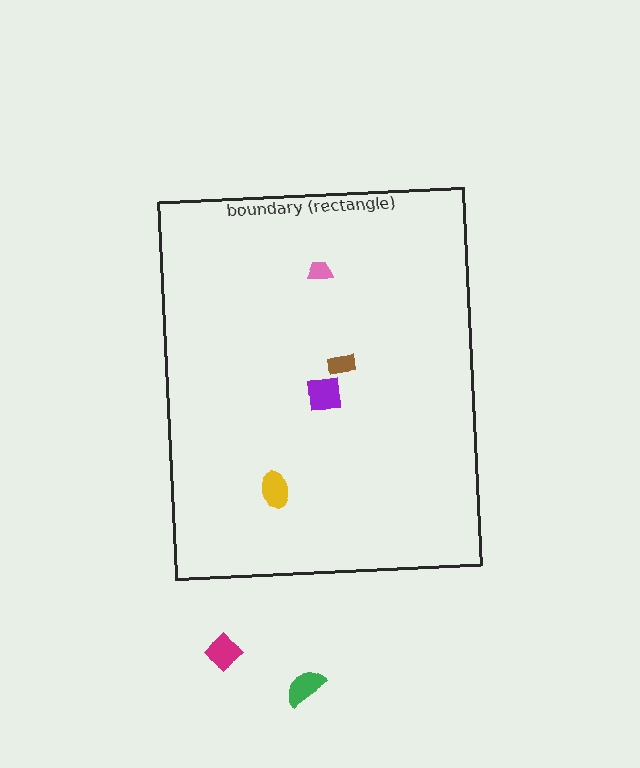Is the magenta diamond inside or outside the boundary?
Outside.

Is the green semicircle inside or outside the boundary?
Outside.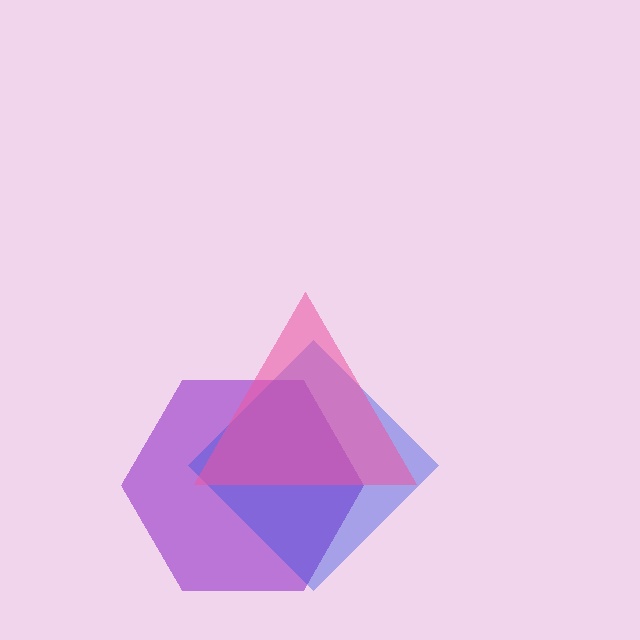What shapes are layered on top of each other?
The layered shapes are: a purple hexagon, a blue diamond, a pink triangle.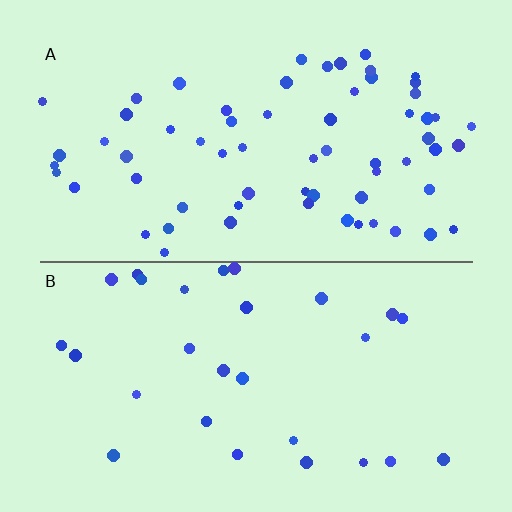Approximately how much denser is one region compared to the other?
Approximately 2.3× — region A over region B.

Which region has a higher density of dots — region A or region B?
A (the top).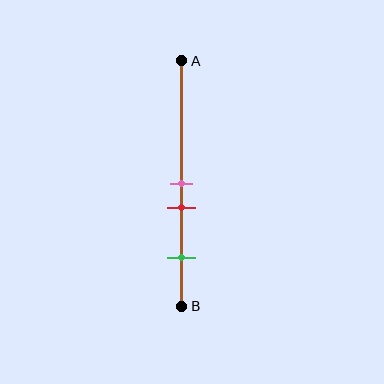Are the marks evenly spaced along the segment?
No, the marks are not evenly spaced.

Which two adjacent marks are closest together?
The pink and red marks are the closest adjacent pair.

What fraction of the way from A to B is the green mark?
The green mark is approximately 80% (0.8) of the way from A to B.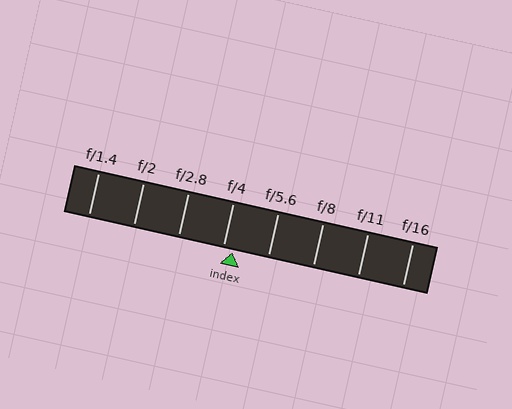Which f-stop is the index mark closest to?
The index mark is closest to f/4.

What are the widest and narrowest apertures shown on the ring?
The widest aperture shown is f/1.4 and the narrowest is f/16.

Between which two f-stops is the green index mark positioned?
The index mark is between f/4 and f/5.6.